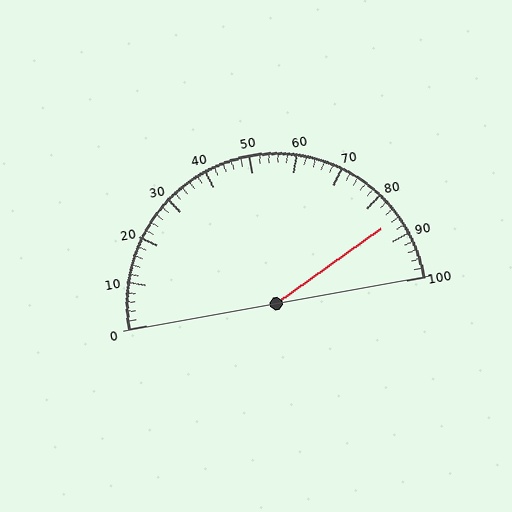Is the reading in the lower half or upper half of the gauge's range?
The reading is in the upper half of the range (0 to 100).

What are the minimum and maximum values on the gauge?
The gauge ranges from 0 to 100.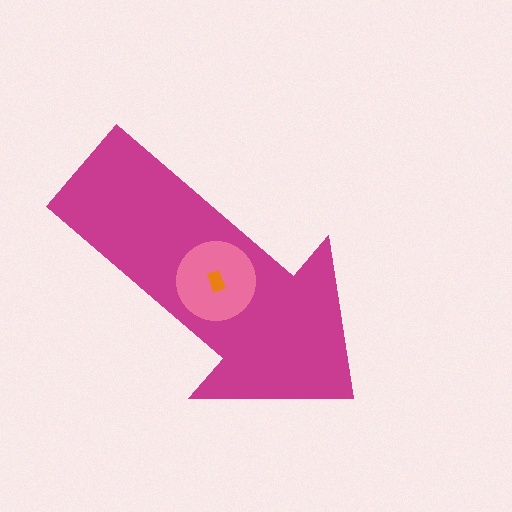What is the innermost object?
The orange rectangle.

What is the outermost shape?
The magenta arrow.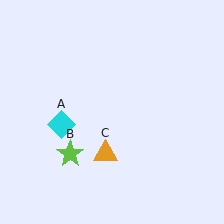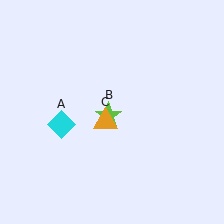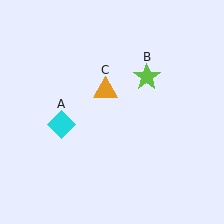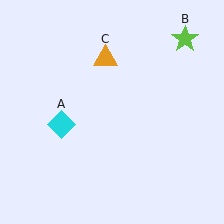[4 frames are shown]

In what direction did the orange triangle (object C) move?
The orange triangle (object C) moved up.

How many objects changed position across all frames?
2 objects changed position: lime star (object B), orange triangle (object C).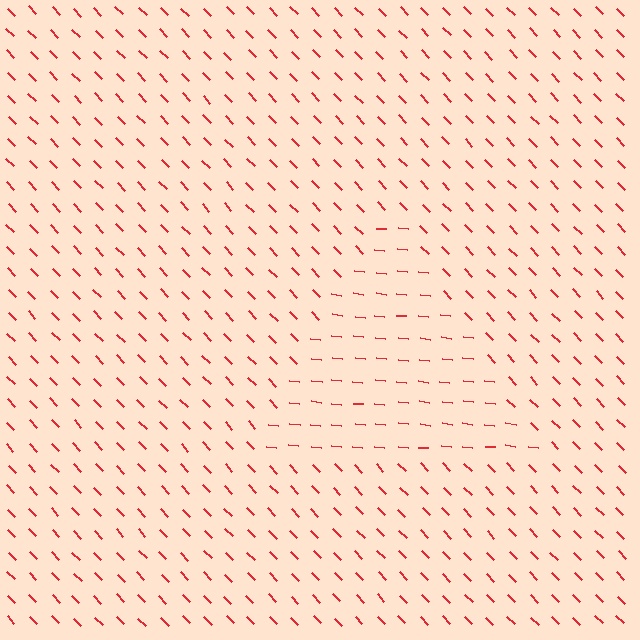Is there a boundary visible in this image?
Yes, there is a texture boundary formed by a change in line orientation.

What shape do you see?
I see a triangle.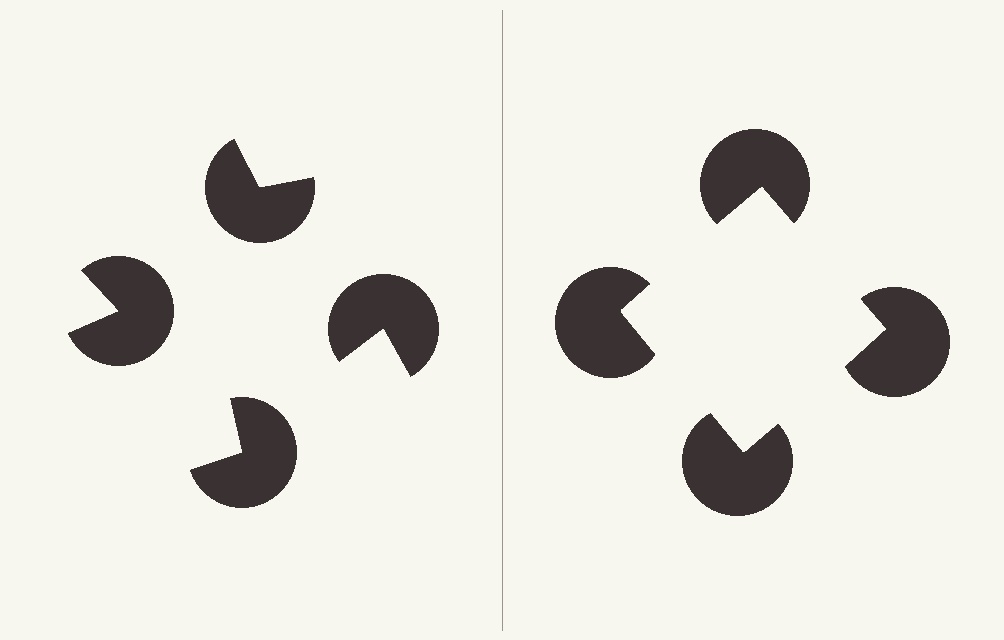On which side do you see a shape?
An illusory square appears on the right side. On the left side the wedge cuts are rotated, so no coherent shape forms.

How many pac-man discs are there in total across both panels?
8 — 4 on each side.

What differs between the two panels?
The pac-man discs are positioned identically on both sides; only the wedge orientations differ. On the right they align to a square; on the left they are misaligned.